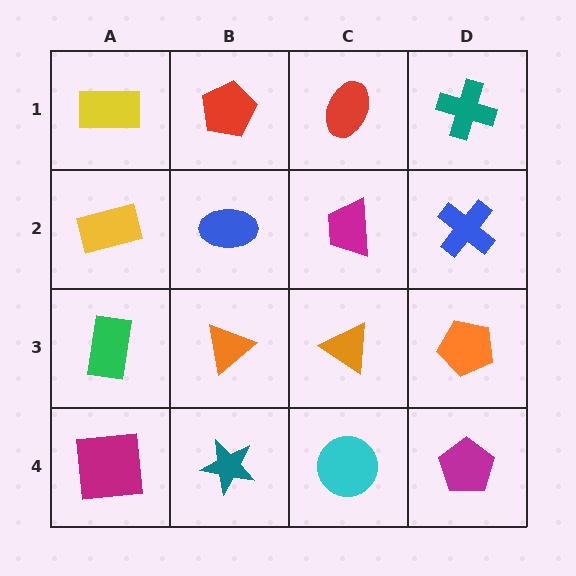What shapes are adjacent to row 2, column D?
A teal cross (row 1, column D), an orange pentagon (row 3, column D), a magenta trapezoid (row 2, column C).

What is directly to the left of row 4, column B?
A magenta square.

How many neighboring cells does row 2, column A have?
3.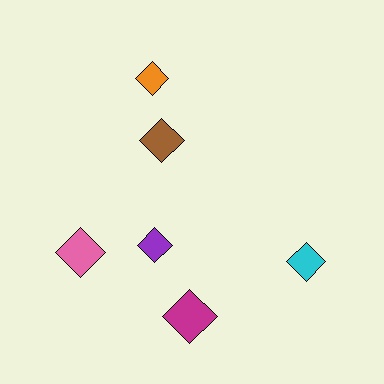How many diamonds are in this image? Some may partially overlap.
There are 6 diamonds.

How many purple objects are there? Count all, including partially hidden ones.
There is 1 purple object.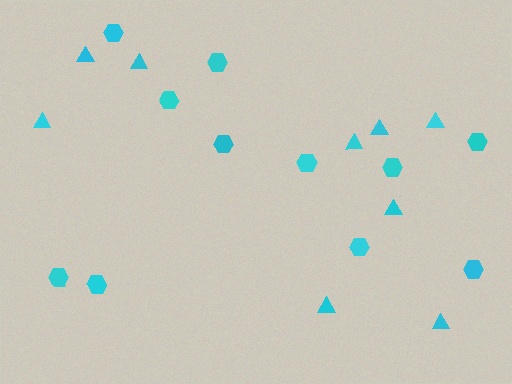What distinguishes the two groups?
There are 2 groups: one group of triangles (9) and one group of hexagons (11).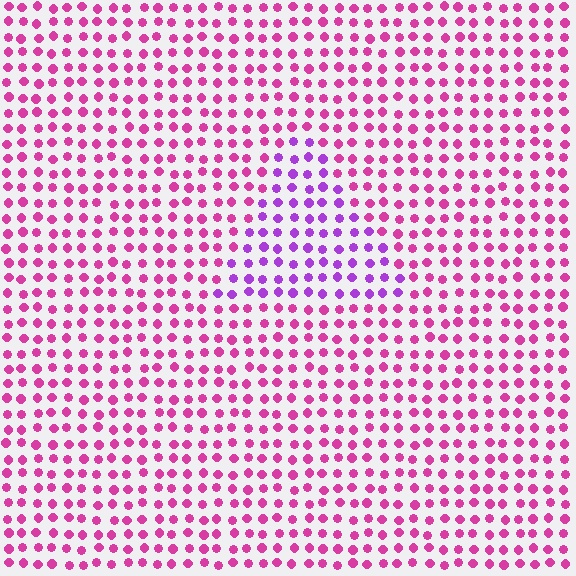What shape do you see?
I see a triangle.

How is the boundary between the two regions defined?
The boundary is defined purely by a slight shift in hue (about 38 degrees). Spacing, size, and orientation are identical on both sides.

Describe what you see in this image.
The image is filled with small magenta elements in a uniform arrangement. A triangle-shaped region is visible where the elements are tinted to a slightly different hue, forming a subtle color boundary.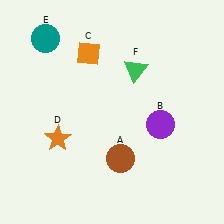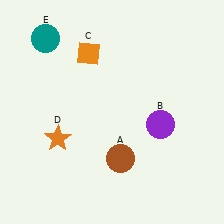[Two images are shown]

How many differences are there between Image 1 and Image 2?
There is 1 difference between the two images.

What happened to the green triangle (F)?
The green triangle (F) was removed in Image 2. It was in the top-right area of Image 1.